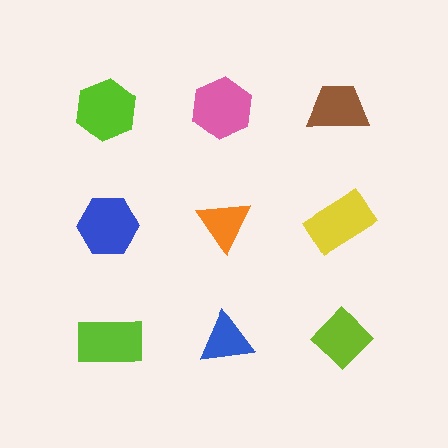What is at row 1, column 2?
A pink hexagon.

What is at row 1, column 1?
A lime hexagon.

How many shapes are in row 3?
3 shapes.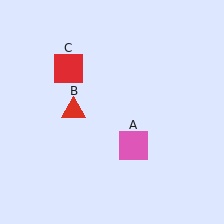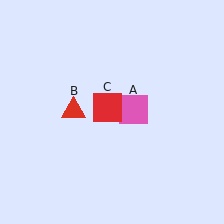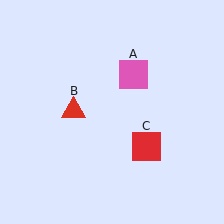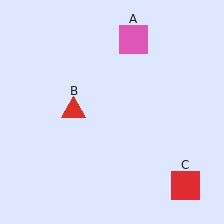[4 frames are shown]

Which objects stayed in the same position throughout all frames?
Red triangle (object B) remained stationary.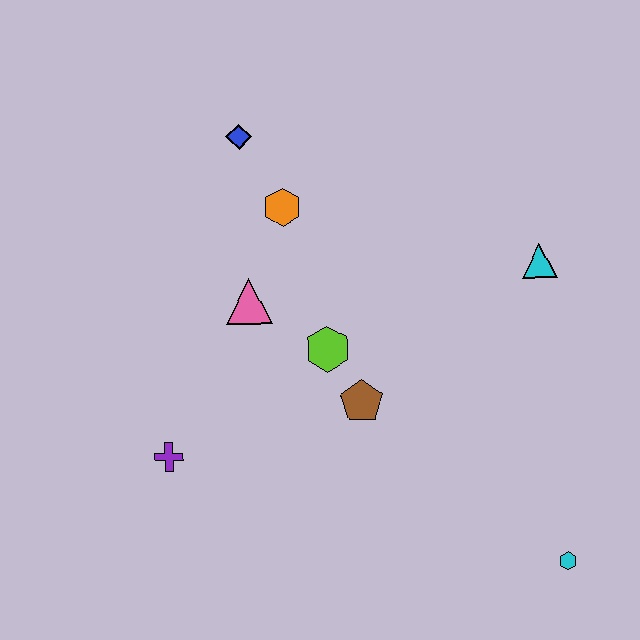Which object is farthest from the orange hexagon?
The cyan hexagon is farthest from the orange hexagon.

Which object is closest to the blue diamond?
The orange hexagon is closest to the blue diamond.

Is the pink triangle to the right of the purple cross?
Yes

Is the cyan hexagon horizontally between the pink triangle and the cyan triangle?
No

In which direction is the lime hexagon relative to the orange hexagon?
The lime hexagon is below the orange hexagon.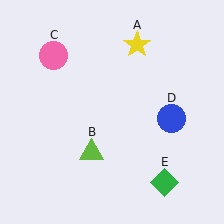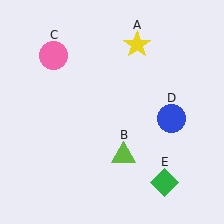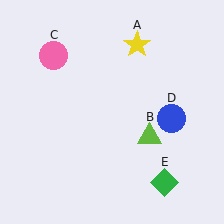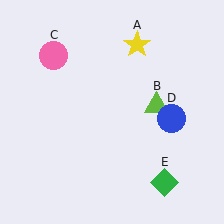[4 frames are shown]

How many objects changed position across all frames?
1 object changed position: lime triangle (object B).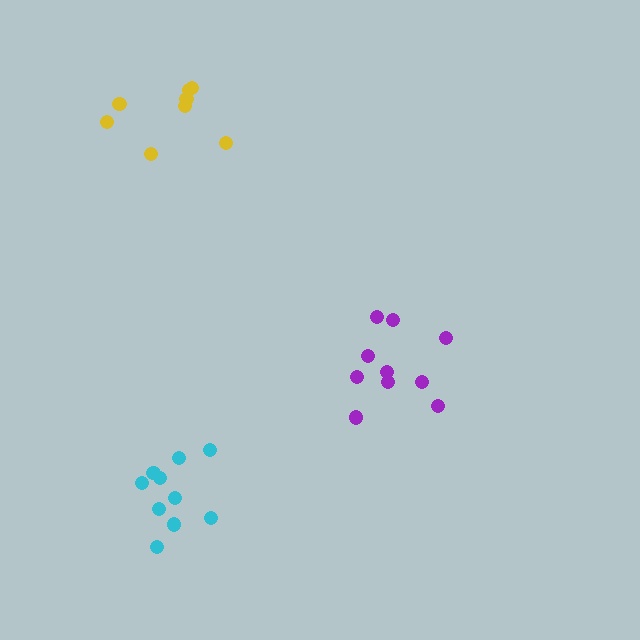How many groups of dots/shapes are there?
There are 3 groups.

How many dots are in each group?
Group 1: 11 dots, Group 2: 10 dots, Group 3: 8 dots (29 total).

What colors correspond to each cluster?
The clusters are colored: cyan, purple, yellow.